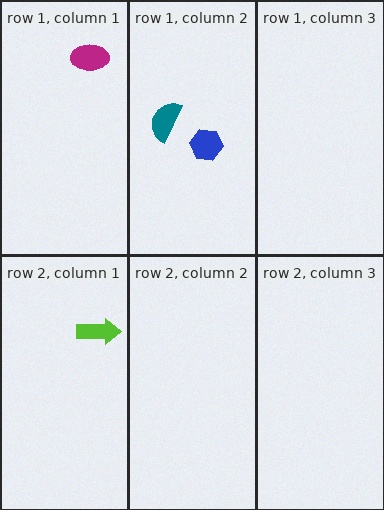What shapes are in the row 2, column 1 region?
The lime arrow.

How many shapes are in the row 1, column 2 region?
2.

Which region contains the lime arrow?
The row 2, column 1 region.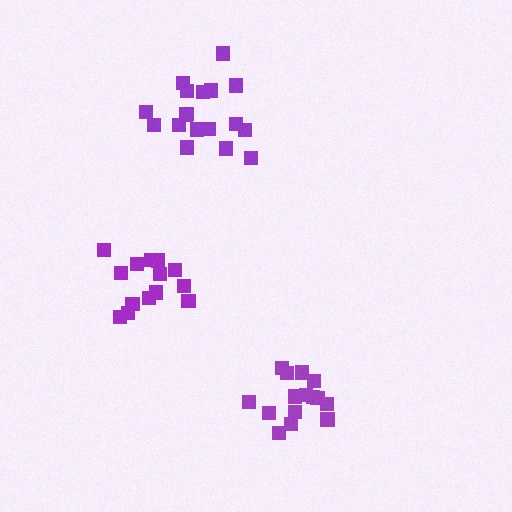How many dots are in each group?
Group 1: 14 dots, Group 2: 18 dots, Group 3: 15 dots (47 total).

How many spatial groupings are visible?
There are 3 spatial groupings.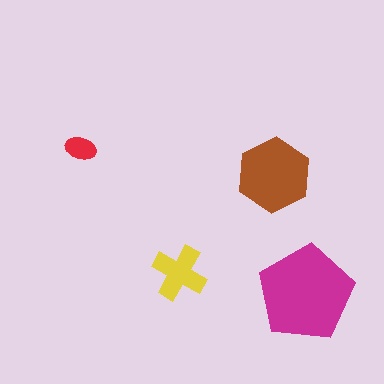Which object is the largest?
The magenta pentagon.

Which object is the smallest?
The red ellipse.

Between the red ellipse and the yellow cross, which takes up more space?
The yellow cross.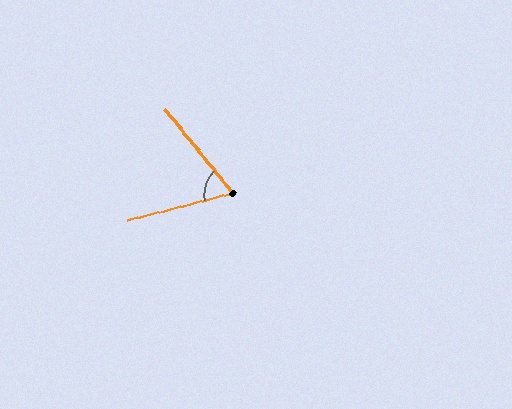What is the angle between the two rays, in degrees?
Approximately 65 degrees.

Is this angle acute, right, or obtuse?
It is acute.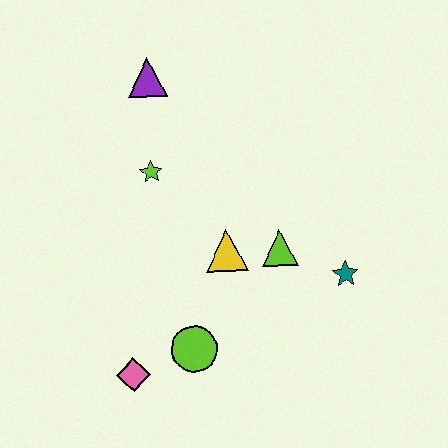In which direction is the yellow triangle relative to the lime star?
The yellow triangle is below the lime star.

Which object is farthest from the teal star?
The purple triangle is farthest from the teal star.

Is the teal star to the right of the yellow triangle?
Yes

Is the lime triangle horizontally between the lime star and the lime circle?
No